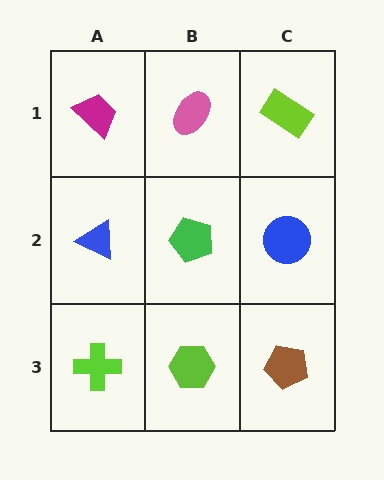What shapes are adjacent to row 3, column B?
A green pentagon (row 2, column B), a lime cross (row 3, column A), a brown pentagon (row 3, column C).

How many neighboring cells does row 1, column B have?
3.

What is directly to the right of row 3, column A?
A lime hexagon.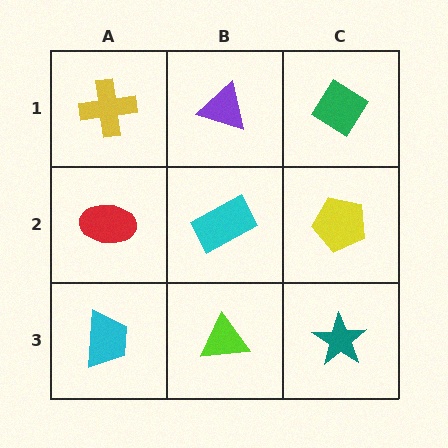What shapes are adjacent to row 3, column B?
A cyan rectangle (row 2, column B), a cyan trapezoid (row 3, column A), a teal star (row 3, column C).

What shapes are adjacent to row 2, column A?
A yellow cross (row 1, column A), a cyan trapezoid (row 3, column A), a cyan rectangle (row 2, column B).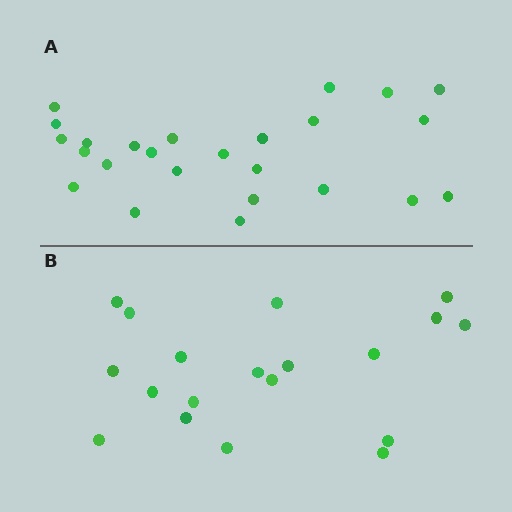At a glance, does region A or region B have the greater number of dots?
Region A (the top region) has more dots.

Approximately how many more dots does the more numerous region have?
Region A has about 6 more dots than region B.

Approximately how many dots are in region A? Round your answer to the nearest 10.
About 20 dots. (The exact count is 25, which rounds to 20.)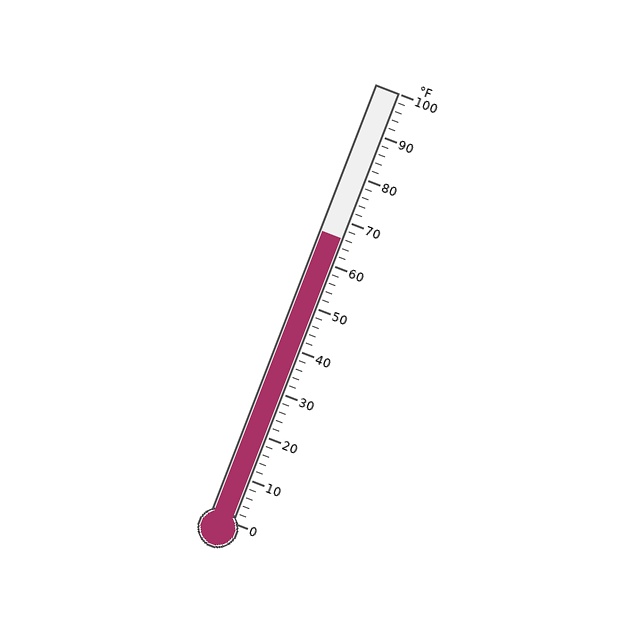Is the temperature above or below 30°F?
The temperature is above 30°F.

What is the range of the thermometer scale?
The thermometer scale ranges from 0°F to 100°F.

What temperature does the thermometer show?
The thermometer shows approximately 66°F.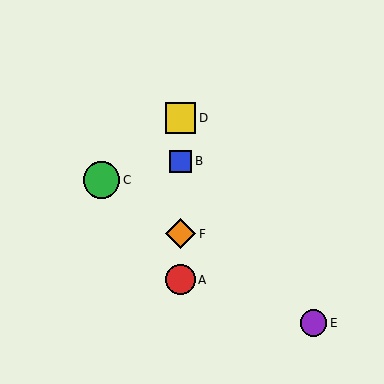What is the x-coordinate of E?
Object E is at x≈314.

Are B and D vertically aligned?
Yes, both are at x≈181.